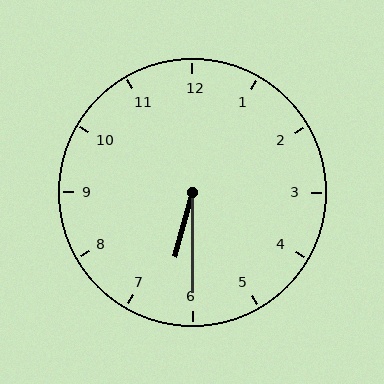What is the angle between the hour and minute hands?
Approximately 15 degrees.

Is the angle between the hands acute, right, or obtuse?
It is acute.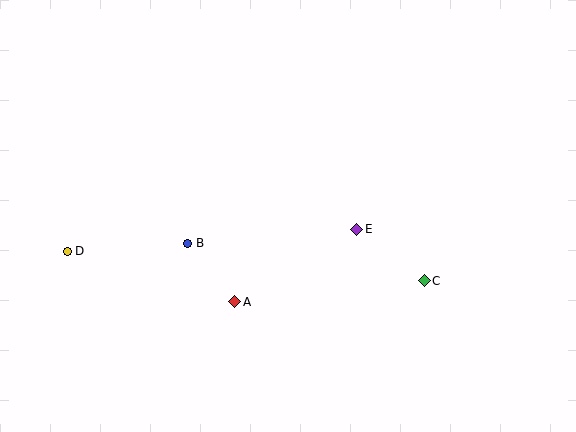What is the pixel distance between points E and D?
The distance between E and D is 290 pixels.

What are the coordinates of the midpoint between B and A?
The midpoint between B and A is at (211, 272).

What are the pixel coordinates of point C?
Point C is at (424, 281).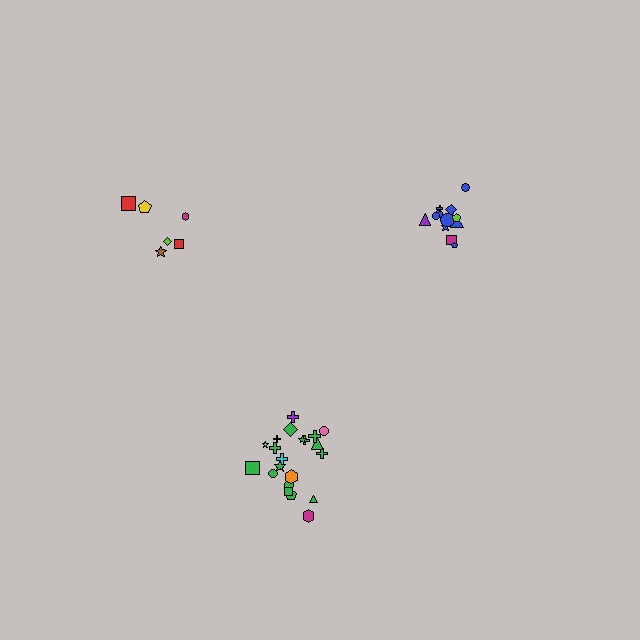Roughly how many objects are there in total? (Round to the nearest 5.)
Roughly 40 objects in total.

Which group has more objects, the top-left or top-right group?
The top-right group.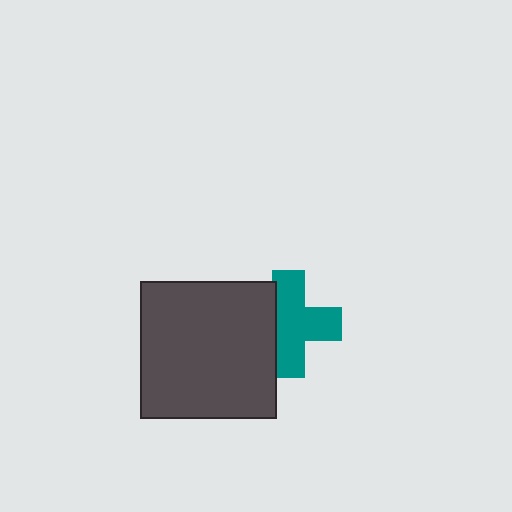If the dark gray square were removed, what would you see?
You would see the complete teal cross.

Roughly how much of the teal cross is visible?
Most of it is visible (roughly 70%).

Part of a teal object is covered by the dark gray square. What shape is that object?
It is a cross.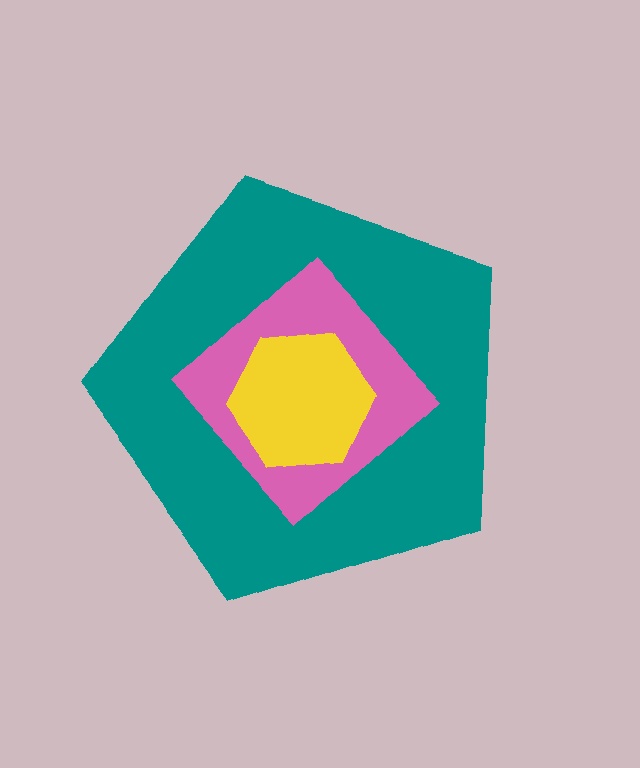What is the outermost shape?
The teal pentagon.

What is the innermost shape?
The yellow hexagon.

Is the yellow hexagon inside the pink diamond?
Yes.